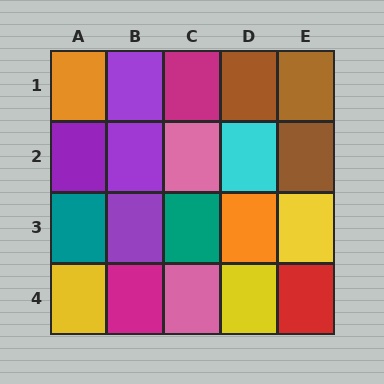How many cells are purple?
4 cells are purple.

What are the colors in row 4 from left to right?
Yellow, magenta, pink, yellow, red.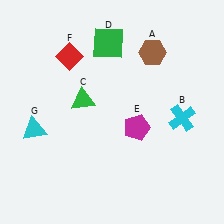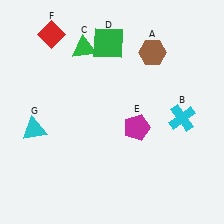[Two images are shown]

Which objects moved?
The objects that moved are: the green triangle (C), the red diamond (F).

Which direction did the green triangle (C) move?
The green triangle (C) moved up.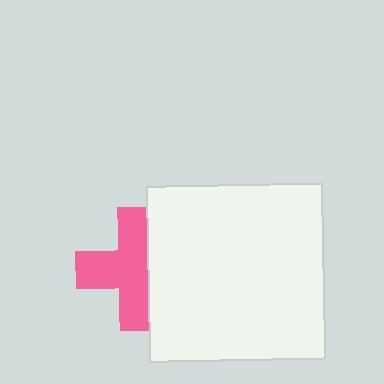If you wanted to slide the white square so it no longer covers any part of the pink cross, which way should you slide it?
Slide it right — that is the most direct way to separate the two shapes.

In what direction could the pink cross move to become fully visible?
The pink cross could move left. That would shift it out from behind the white square entirely.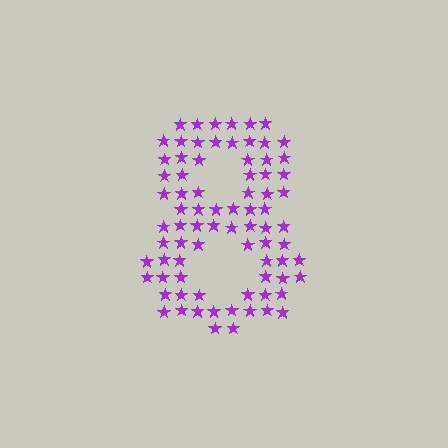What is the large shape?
The large shape is the digit 8.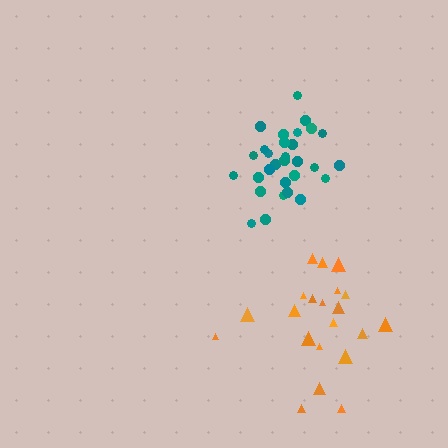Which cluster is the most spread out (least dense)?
Orange.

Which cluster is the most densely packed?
Teal.